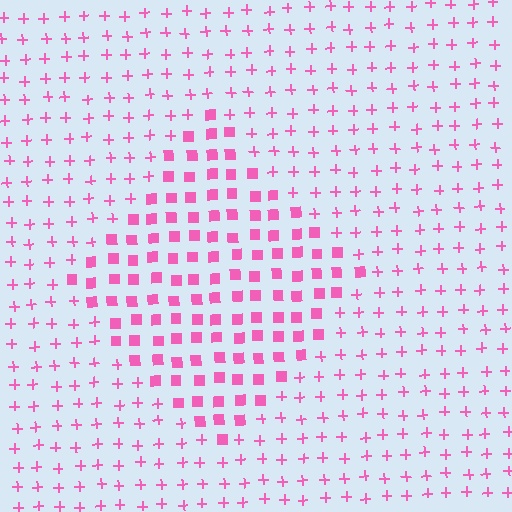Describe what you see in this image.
The image is filled with small pink elements arranged in a uniform grid. A diamond-shaped region contains squares, while the surrounding area contains plus signs. The boundary is defined purely by the change in element shape.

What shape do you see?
I see a diamond.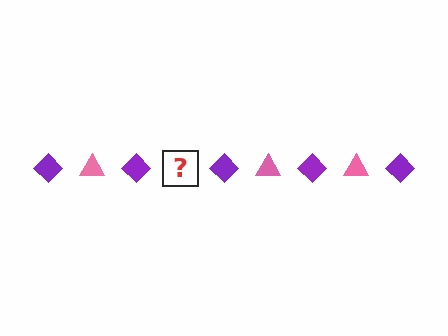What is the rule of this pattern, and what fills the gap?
The rule is that the pattern alternates between purple diamond and pink triangle. The gap should be filled with a pink triangle.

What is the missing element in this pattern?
The missing element is a pink triangle.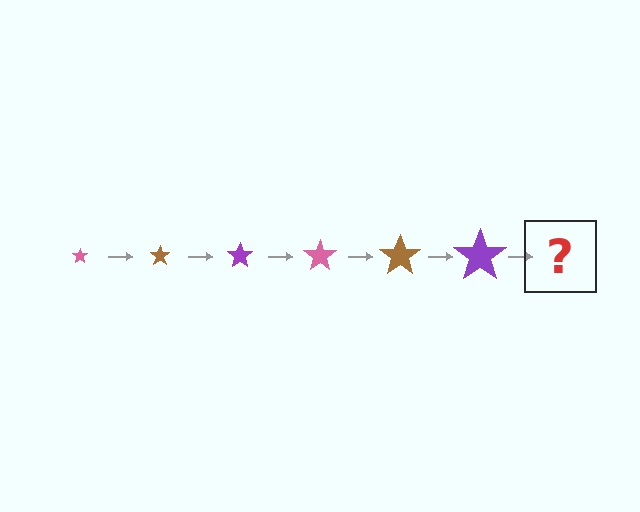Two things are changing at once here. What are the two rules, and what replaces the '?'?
The two rules are that the star grows larger each step and the color cycles through pink, brown, and purple. The '?' should be a pink star, larger than the previous one.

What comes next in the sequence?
The next element should be a pink star, larger than the previous one.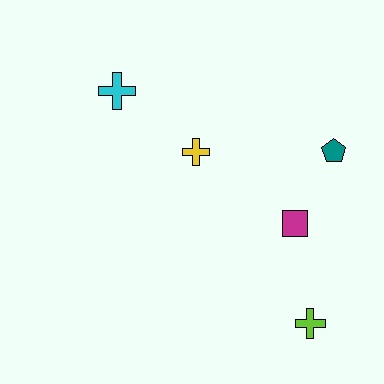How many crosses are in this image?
There are 3 crosses.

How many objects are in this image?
There are 5 objects.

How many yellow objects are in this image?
There is 1 yellow object.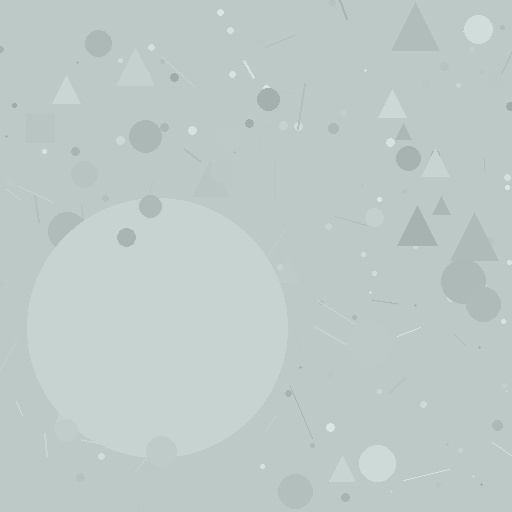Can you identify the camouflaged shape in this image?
The camouflaged shape is a circle.